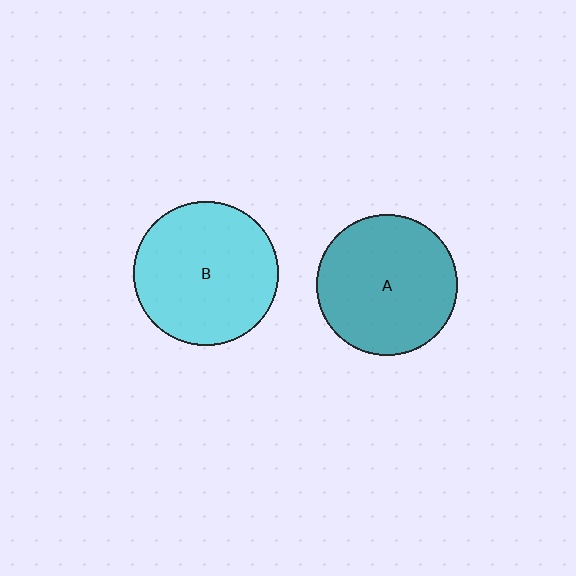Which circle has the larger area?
Circle B (cyan).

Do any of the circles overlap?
No, none of the circles overlap.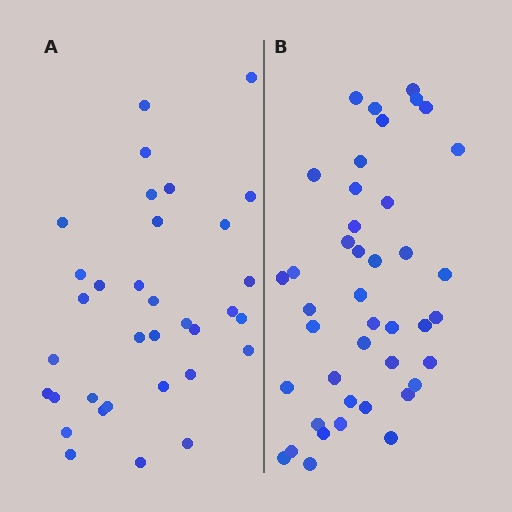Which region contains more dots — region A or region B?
Region B (the right region) has more dots.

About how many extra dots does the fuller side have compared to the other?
Region B has roughly 8 or so more dots than region A.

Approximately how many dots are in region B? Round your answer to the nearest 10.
About 40 dots. (The exact count is 42, which rounds to 40.)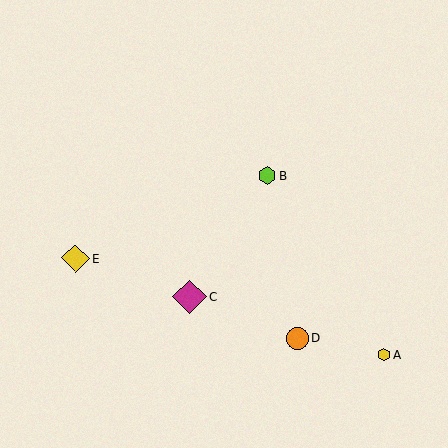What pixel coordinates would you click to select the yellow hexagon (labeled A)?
Click at (383, 354) to select the yellow hexagon A.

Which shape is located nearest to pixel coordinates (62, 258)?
The yellow diamond (labeled E) at (76, 258) is nearest to that location.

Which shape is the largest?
The magenta diamond (labeled C) is the largest.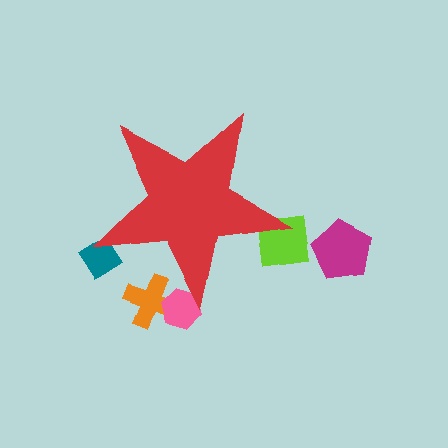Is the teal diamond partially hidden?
Yes, the teal diamond is partially hidden behind the red star.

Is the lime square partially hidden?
Yes, the lime square is partially hidden behind the red star.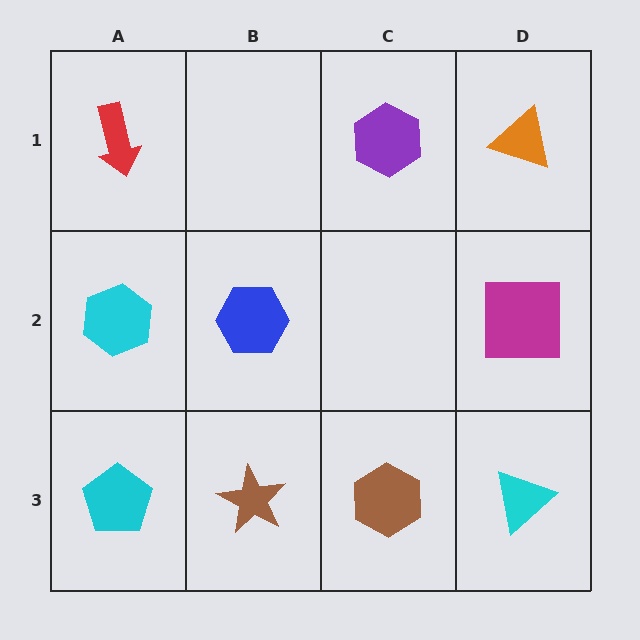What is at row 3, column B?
A brown star.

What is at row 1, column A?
A red arrow.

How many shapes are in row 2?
3 shapes.